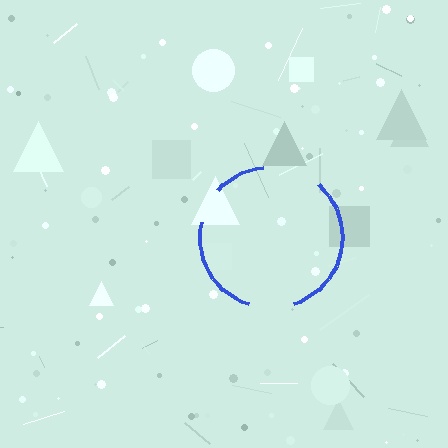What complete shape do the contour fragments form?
The contour fragments form a circle.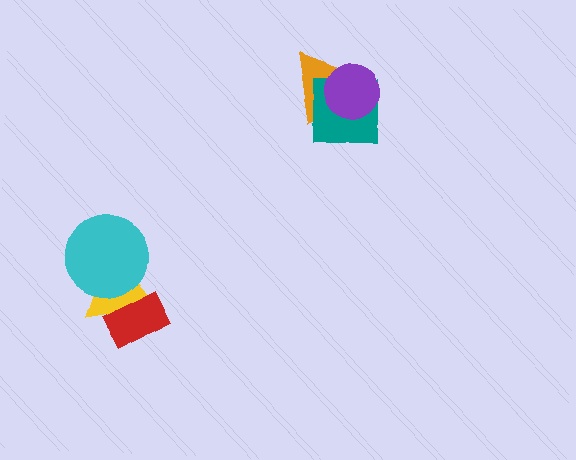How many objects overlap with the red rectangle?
1 object overlaps with the red rectangle.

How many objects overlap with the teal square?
2 objects overlap with the teal square.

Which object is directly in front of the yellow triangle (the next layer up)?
The cyan circle is directly in front of the yellow triangle.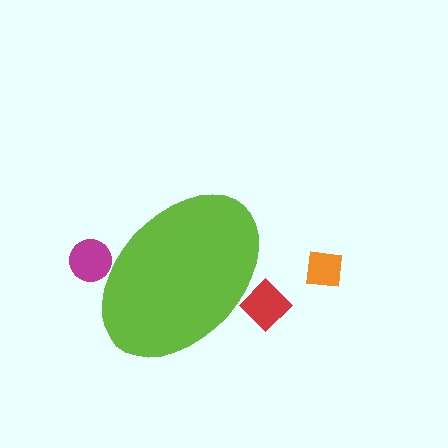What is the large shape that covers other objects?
A lime ellipse.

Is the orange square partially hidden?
No, the orange square is fully visible.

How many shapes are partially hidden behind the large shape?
2 shapes are partially hidden.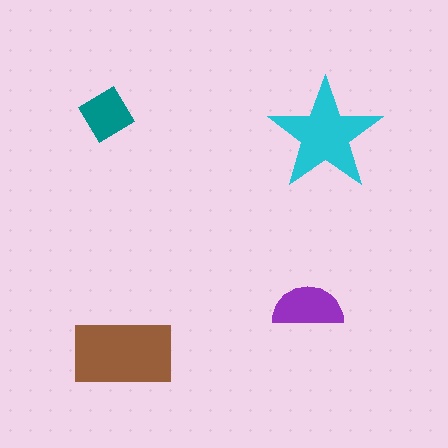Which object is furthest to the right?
The cyan star is rightmost.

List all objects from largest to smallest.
The brown rectangle, the cyan star, the purple semicircle, the teal diamond.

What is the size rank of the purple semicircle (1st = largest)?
3rd.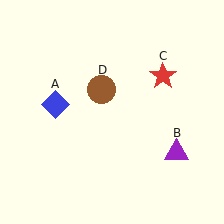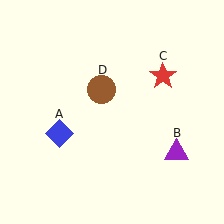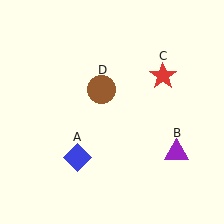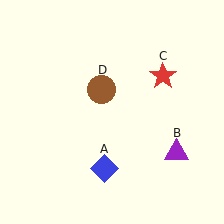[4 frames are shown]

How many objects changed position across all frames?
1 object changed position: blue diamond (object A).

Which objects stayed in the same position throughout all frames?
Purple triangle (object B) and red star (object C) and brown circle (object D) remained stationary.